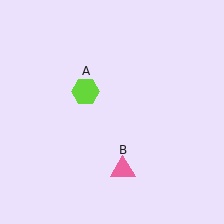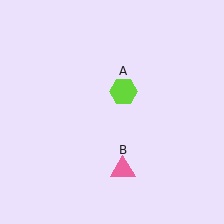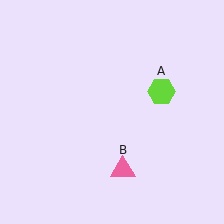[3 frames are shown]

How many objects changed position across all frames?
1 object changed position: lime hexagon (object A).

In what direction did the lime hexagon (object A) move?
The lime hexagon (object A) moved right.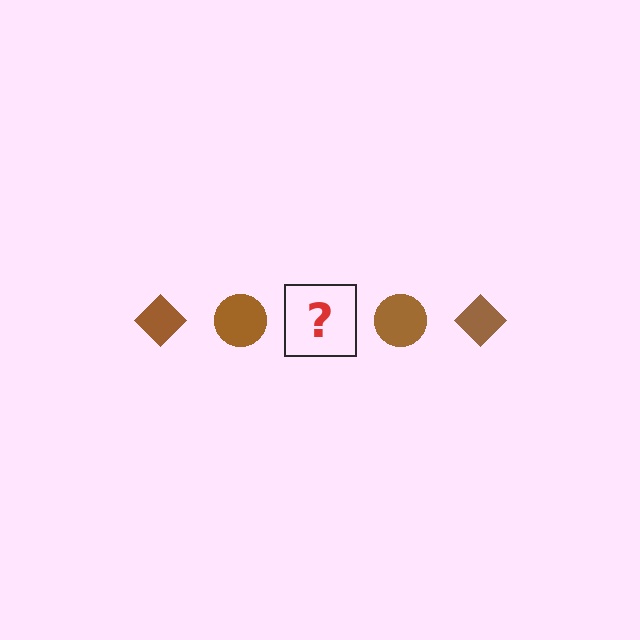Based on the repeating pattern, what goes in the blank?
The blank should be a brown diamond.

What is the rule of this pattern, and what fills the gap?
The rule is that the pattern cycles through diamond, circle shapes in brown. The gap should be filled with a brown diamond.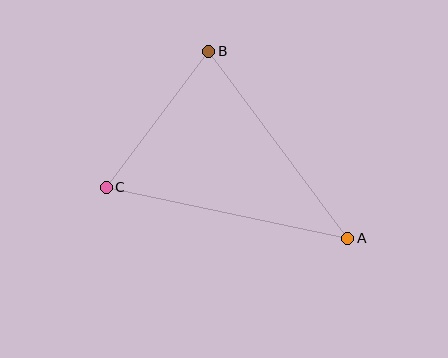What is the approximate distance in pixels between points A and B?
The distance between A and B is approximately 233 pixels.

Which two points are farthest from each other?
Points A and C are farthest from each other.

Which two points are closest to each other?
Points B and C are closest to each other.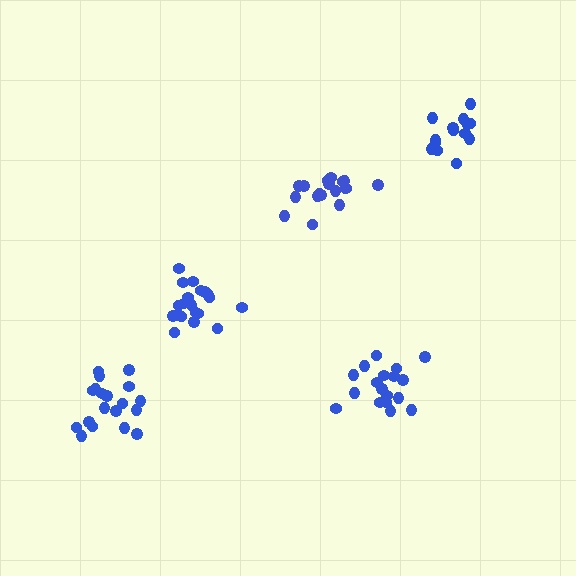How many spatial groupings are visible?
There are 5 spatial groupings.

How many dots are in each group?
Group 1: 20 dots, Group 2: 19 dots, Group 3: 15 dots, Group 4: 18 dots, Group 5: 18 dots (90 total).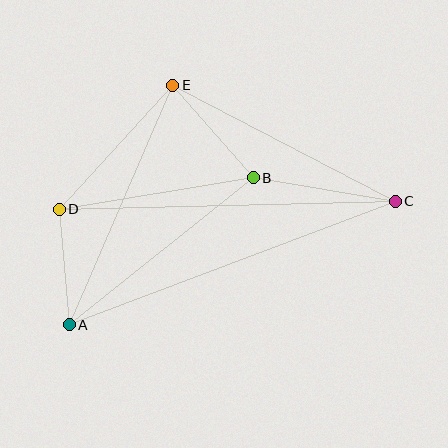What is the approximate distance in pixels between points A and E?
The distance between A and E is approximately 261 pixels.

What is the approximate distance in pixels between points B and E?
The distance between B and E is approximately 123 pixels.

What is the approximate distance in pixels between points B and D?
The distance between B and D is approximately 196 pixels.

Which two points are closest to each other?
Points A and D are closest to each other.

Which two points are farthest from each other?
Points A and C are farthest from each other.